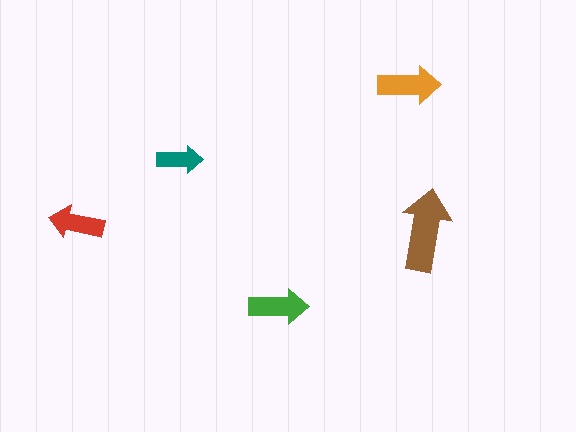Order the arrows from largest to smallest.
the brown one, the orange one, the green one, the red one, the teal one.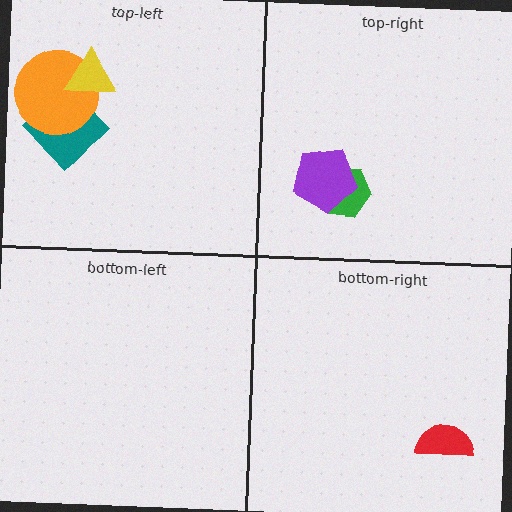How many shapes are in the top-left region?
3.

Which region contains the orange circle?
The top-left region.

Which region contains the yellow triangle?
The top-left region.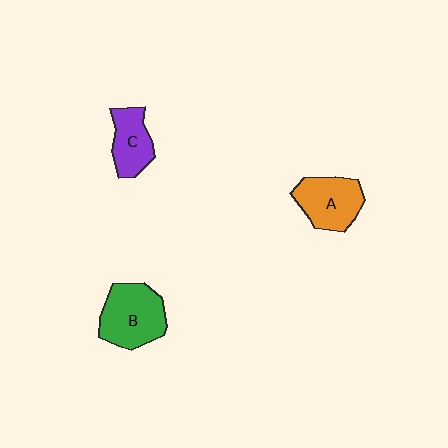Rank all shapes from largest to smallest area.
From largest to smallest: B (green), A (orange), C (purple).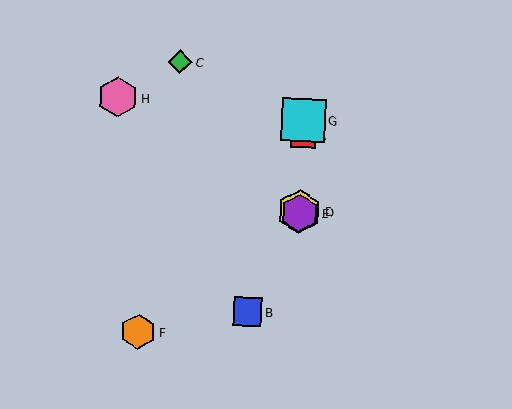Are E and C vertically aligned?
No, E is at x≈299 and C is at x≈180.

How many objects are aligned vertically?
4 objects (A, D, E, G) are aligned vertically.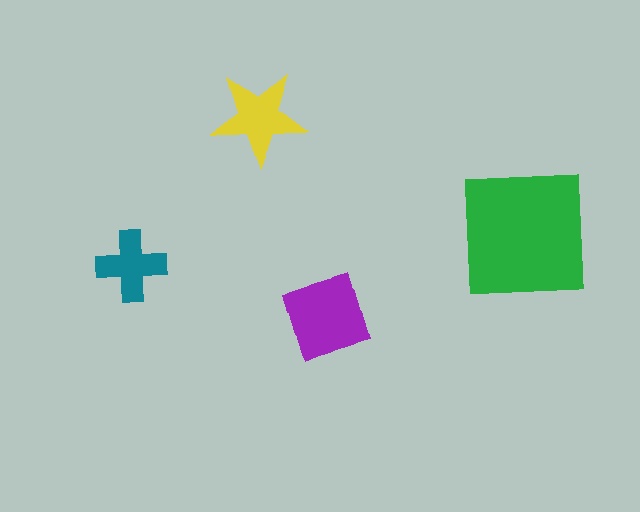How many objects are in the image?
There are 4 objects in the image.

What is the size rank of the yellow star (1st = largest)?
3rd.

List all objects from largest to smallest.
The green square, the purple diamond, the yellow star, the teal cross.